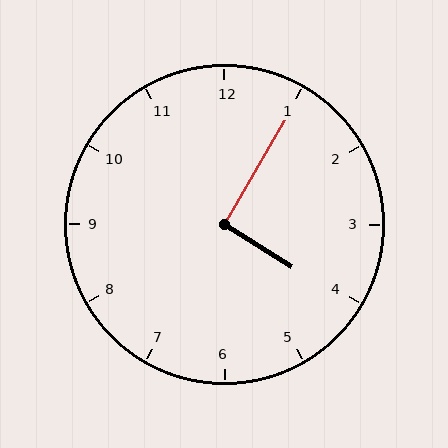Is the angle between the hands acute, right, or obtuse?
It is right.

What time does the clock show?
4:05.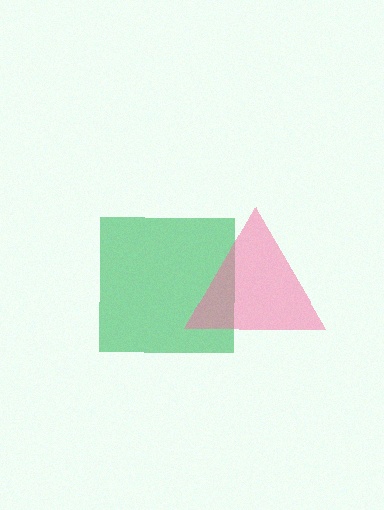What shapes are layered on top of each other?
The layered shapes are: a green square, a pink triangle.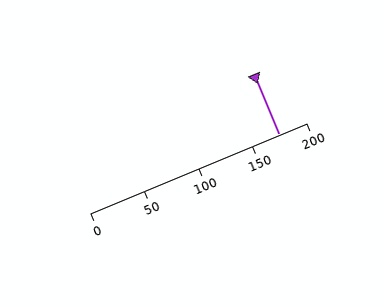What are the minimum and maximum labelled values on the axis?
The axis runs from 0 to 200.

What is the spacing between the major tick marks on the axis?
The major ticks are spaced 50 apart.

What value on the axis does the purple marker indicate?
The marker indicates approximately 175.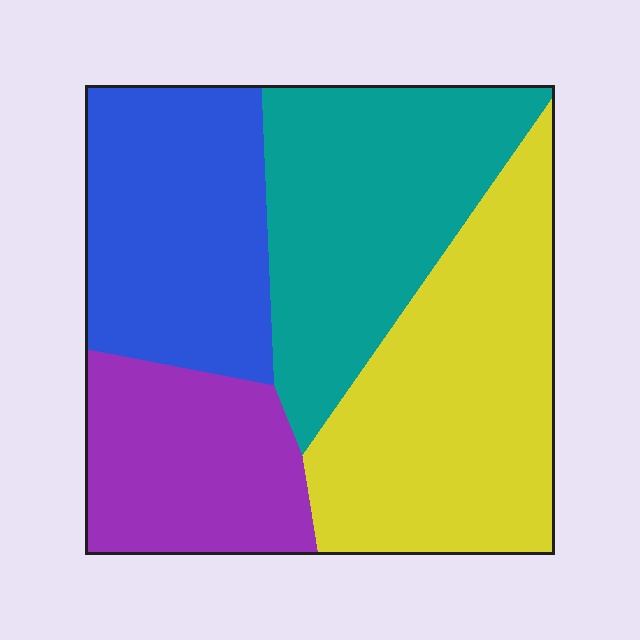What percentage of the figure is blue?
Blue covers around 25% of the figure.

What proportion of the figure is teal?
Teal takes up about one quarter (1/4) of the figure.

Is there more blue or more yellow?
Yellow.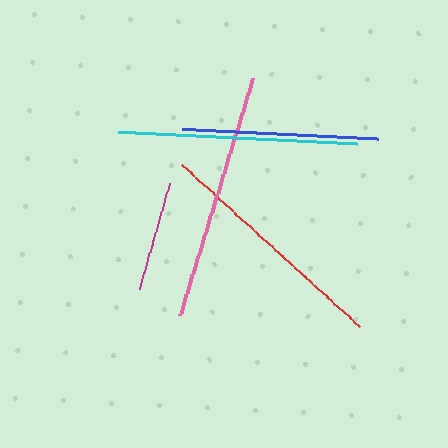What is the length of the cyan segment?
The cyan segment is approximately 239 pixels long.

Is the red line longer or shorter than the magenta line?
The red line is longer than the magenta line.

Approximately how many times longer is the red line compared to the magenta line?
The red line is approximately 2.2 times the length of the magenta line.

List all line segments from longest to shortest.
From longest to shortest: pink, red, cyan, blue, magenta.